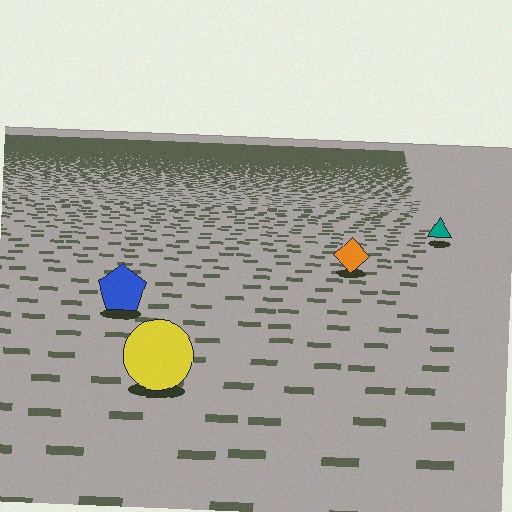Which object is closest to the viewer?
The yellow circle is closest. The texture marks near it are larger and more spread out.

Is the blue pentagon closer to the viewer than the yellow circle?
No. The yellow circle is closer — you can tell from the texture gradient: the ground texture is coarser near it.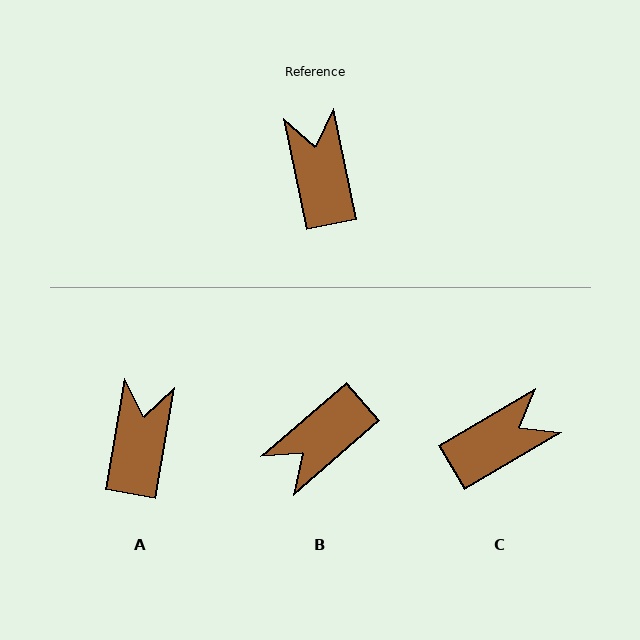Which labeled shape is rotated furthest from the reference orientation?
B, about 119 degrees away.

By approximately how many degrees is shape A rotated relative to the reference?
Approximately 22 degrees clockwise.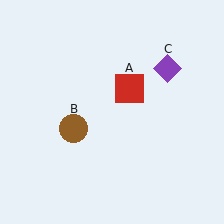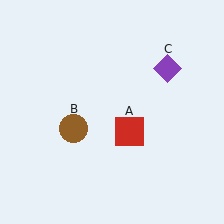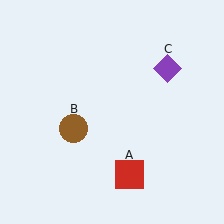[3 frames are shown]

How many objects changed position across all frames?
1 object changed position: red square (object A).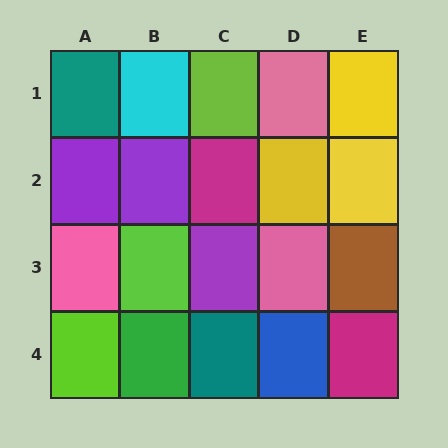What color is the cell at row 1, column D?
Pink.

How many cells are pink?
3 cells are pink.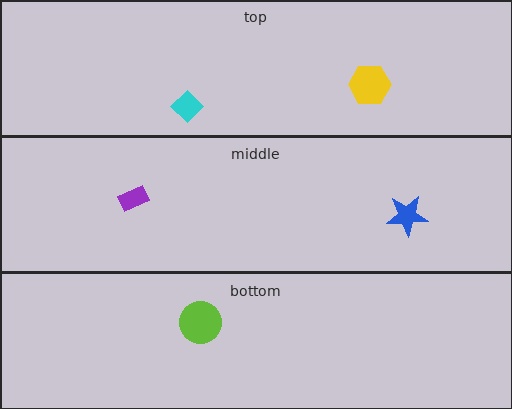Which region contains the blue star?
The middle region.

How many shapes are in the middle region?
2.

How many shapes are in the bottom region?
1.